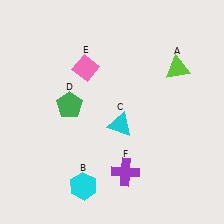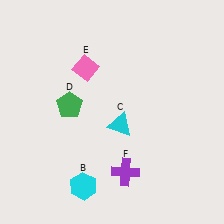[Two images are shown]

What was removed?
The lime triangle (A) was removed in Image 2.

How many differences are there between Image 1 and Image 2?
There is 1 difference between the two images.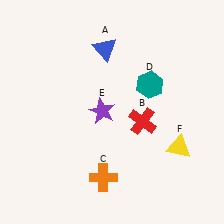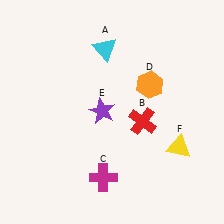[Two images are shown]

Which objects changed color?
A changed from blue to cyan. C changed from orange to magenta. D changed from teal to orange.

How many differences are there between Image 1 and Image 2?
There are 3 differences between the two images.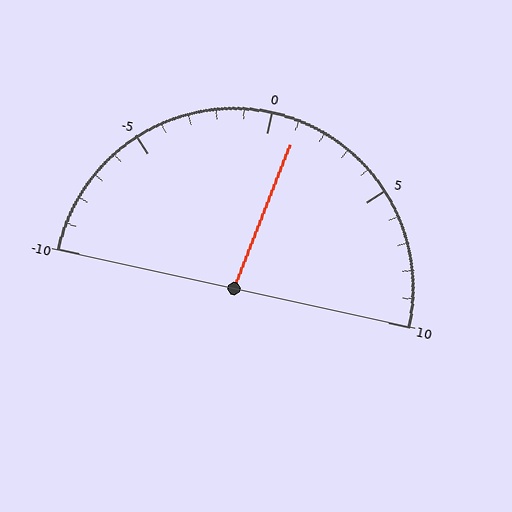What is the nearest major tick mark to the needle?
The nearest major tick mark is 0.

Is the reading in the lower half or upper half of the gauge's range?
The reading is in the upper half of the range (-10 to 10).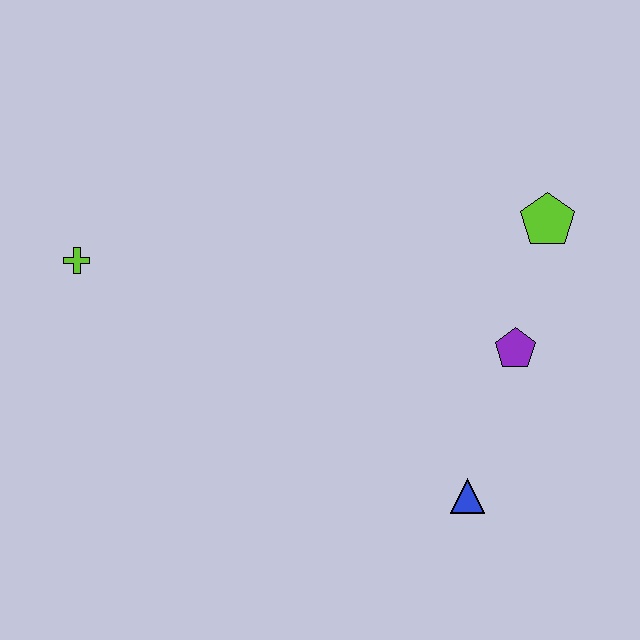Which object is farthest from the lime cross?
The lime pentagon is farthest from the lime cross.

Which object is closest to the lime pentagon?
The purple pentagon is closest to the lime pentagon.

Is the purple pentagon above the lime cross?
No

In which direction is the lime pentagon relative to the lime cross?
The lime pentagon is to the right of the lime cross.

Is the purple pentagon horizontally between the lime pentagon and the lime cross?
Yes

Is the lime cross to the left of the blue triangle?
Yes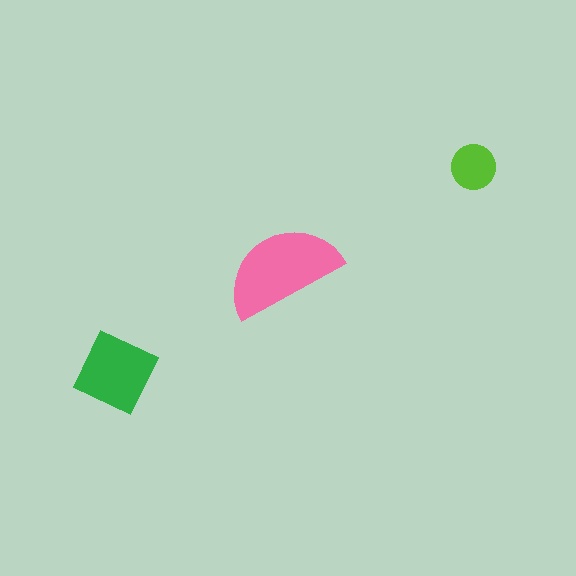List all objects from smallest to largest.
The lime circle, the green diamond, the pink semicircle.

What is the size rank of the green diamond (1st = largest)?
2nd.